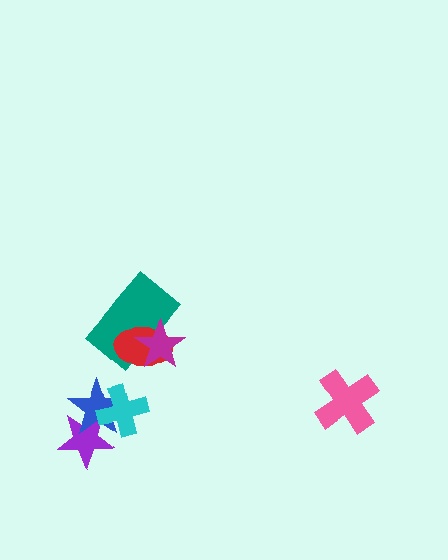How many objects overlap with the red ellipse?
2 objects overlap with the red ellipse.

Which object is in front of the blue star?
The cyan cross is in front of the blue star.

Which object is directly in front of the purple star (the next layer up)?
The blue star is directly in front of the purple star.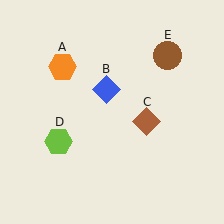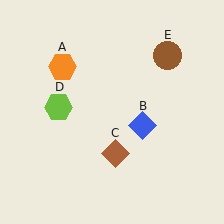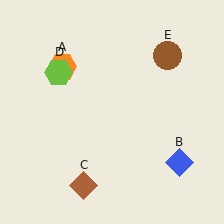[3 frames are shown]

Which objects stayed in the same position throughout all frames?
Orange hexagon (object A) and brown circle (object E) remained stationary.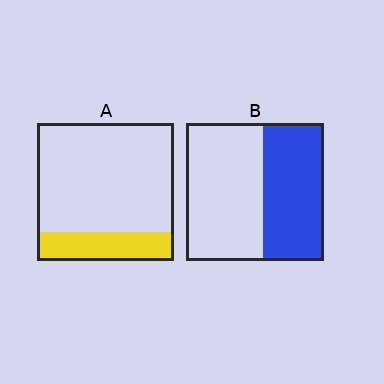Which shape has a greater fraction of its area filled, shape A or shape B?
Shape B.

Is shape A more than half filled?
No.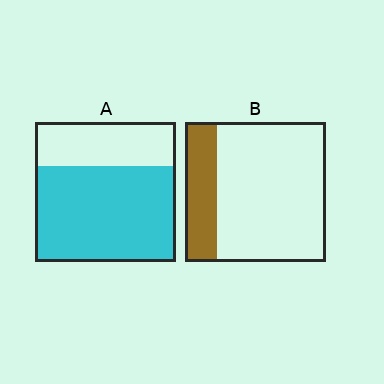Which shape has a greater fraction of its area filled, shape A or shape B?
Shape A.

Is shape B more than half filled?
No.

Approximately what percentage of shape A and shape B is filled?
A is approximately 70% and B is approximately 25%.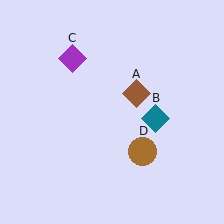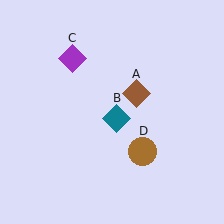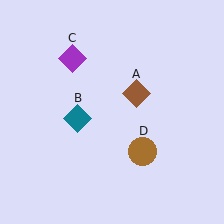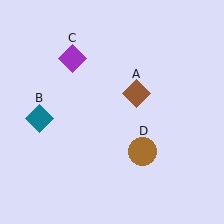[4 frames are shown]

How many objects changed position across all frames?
1 object changed position: teal diamond (object B).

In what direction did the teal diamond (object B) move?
The teal diamond (object B) moved left.